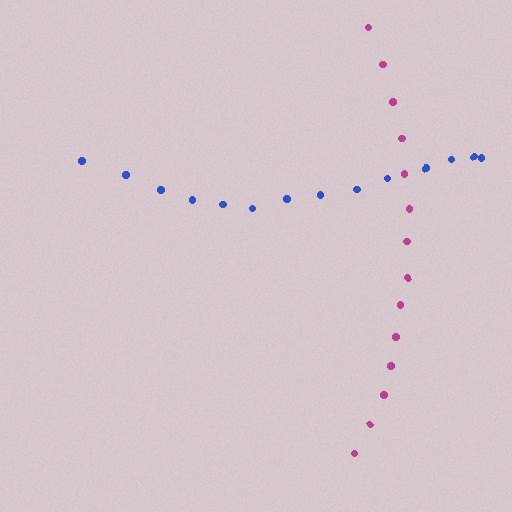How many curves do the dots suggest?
There are 2 distinct paths.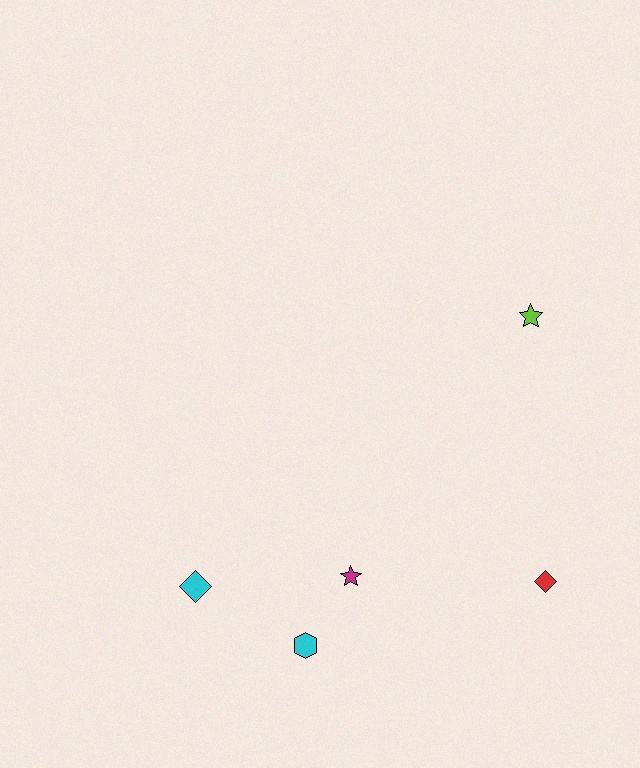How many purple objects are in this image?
There are no purple objects.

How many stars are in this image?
There are 2 stars.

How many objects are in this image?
There are 5 objects.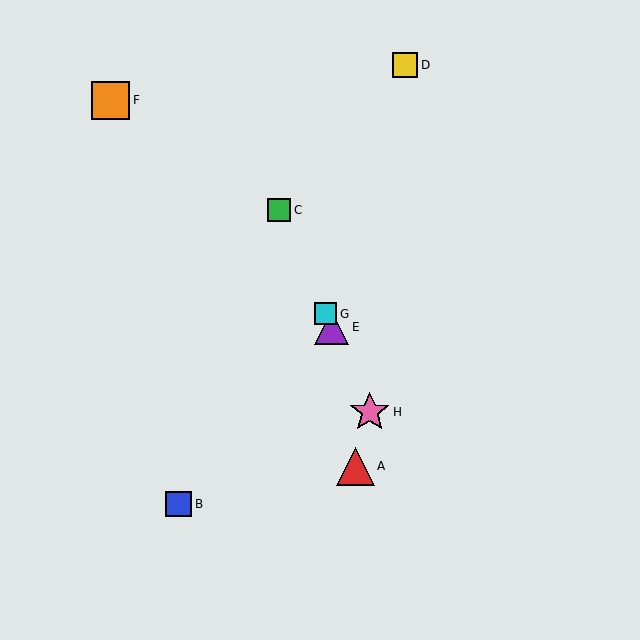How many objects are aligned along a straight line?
4 objects (C, E, G, H) are aligned along a straight line.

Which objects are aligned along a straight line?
Objects C, E, G, H are aligned along a straight line.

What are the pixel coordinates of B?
Object B is at (179, 504).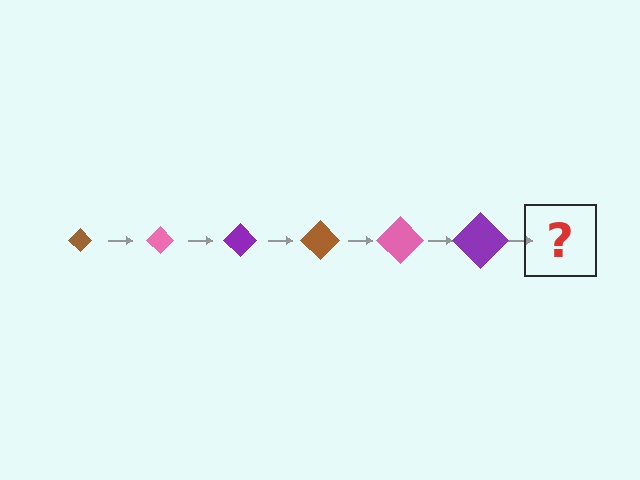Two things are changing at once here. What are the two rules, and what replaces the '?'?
The two rules are that the diamond grows larger each step and the color cycles through brown, pink, and purple. The '?' should be a brown diamond, larger than the previous one.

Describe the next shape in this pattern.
It should be a brown diamond, larger than the previous one.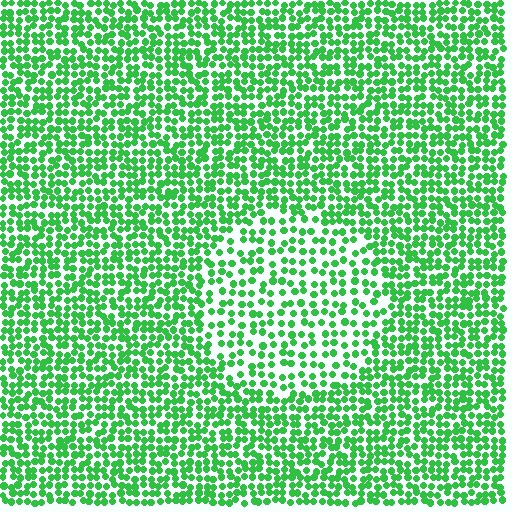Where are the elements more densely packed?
The elements are more densely packed outside the circle boundary.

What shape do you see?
I see a circle.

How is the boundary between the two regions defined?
The boundary is defined by a change in element density (approximately 1.7x ratio). All elements are the same color, size, and shape.